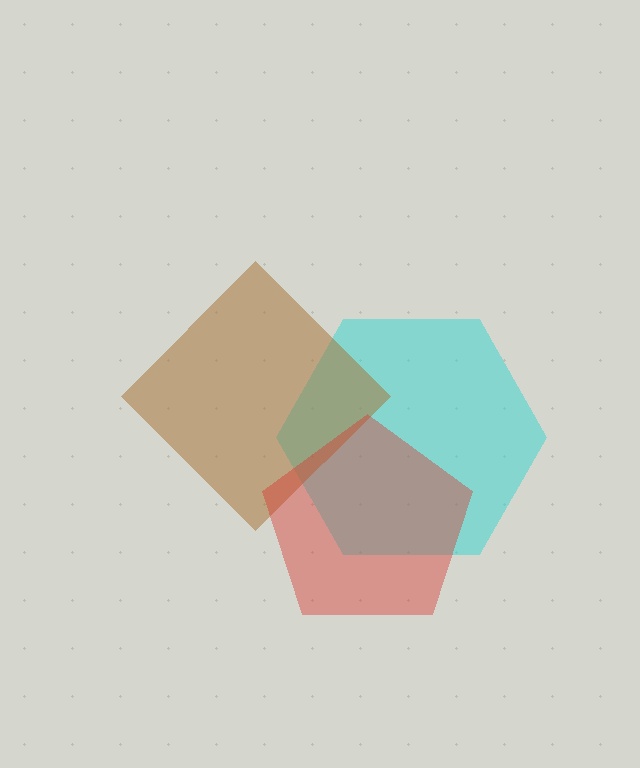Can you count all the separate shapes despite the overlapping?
Yes, there are 3 separate shapes.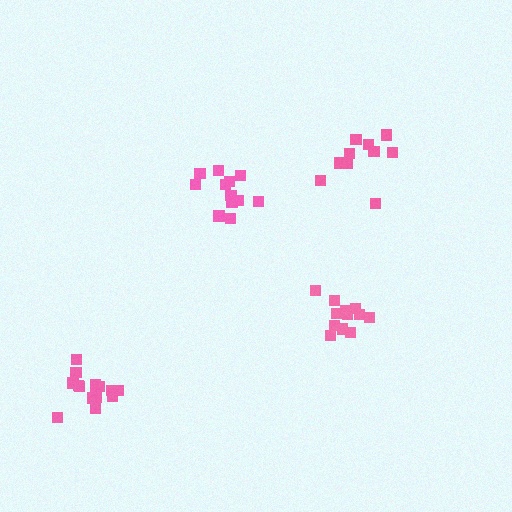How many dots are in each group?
Group 1: 12 dots, Group 2: 15 dots, Group 3: 10 dots, Group 4: 12 dots (49 total).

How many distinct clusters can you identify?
There are 4 distinct clusters.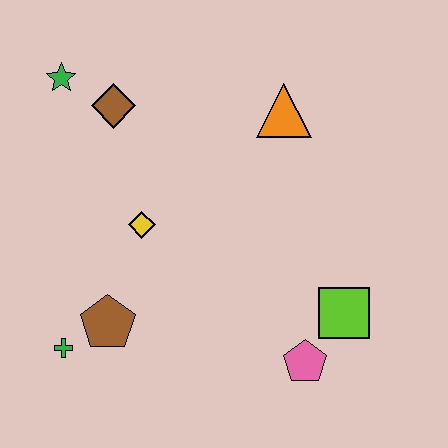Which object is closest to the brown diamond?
The green star is closest to the brown diamond.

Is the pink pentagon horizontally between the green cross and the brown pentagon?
No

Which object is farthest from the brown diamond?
The pink pentagon is farthest from the brown diamond.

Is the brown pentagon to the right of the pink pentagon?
No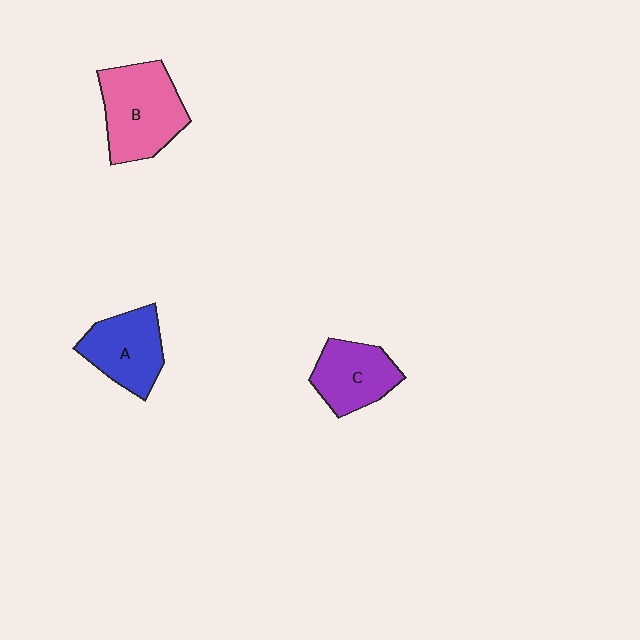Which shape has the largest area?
Shape B (pink).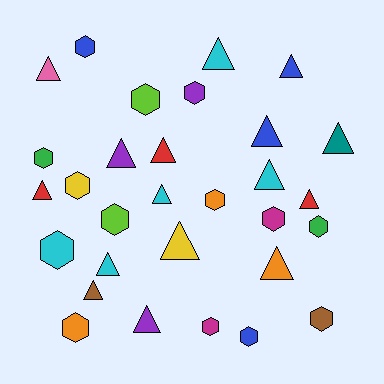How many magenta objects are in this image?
There are 2 magenta objects.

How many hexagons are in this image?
There are 14 hexagons.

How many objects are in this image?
There are 30 objects.